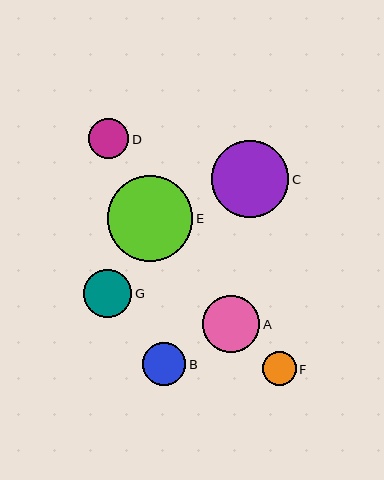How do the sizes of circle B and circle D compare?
Circle B and circle D are approximately the same size.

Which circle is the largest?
Circle E is the largest with a size of approximately 85 pixels.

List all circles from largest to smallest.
From largest to smallest: E, C, A, G, B, D, F.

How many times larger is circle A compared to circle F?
Circle A is approximately 1.7 times the size of circle F.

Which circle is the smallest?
Circle F is the smallest with a size of approximately 34 pixels.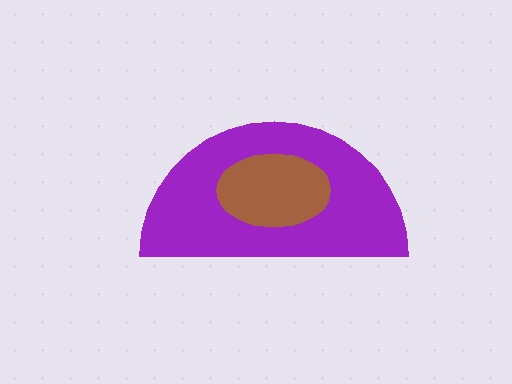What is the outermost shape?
The purple semicircle.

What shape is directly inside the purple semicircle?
The brown ellipse.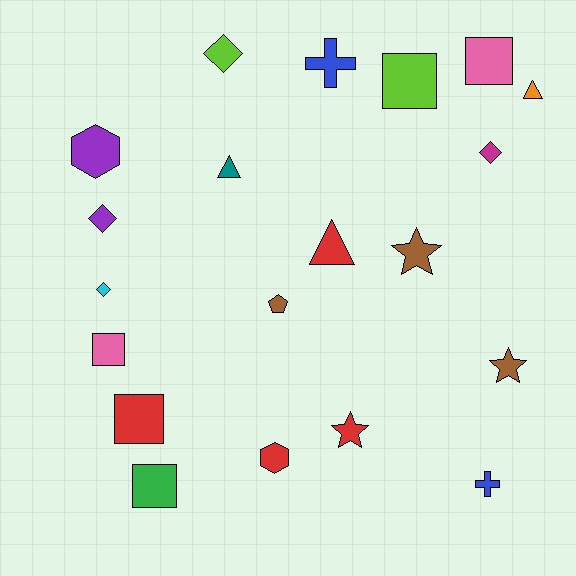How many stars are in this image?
There are 3 stars.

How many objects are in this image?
There are 20 objects.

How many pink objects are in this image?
There are 2 pink objects.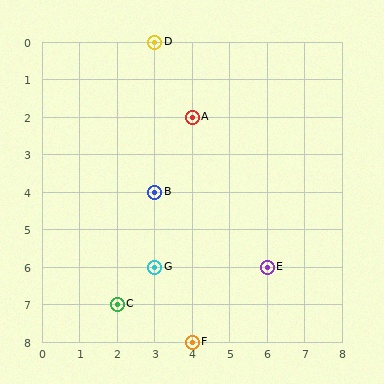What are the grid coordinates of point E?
Point E is at grid coordinates (6, 6).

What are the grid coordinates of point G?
Point G is at grid coordinates (3, 6).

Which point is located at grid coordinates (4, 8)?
Point F is at (4, 8).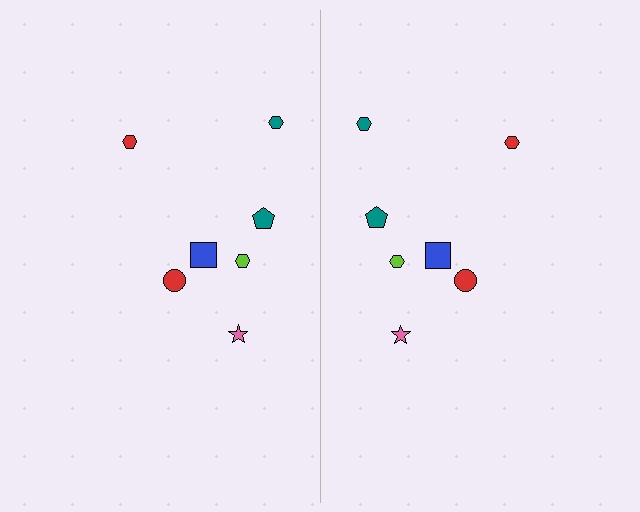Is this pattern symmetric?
Yes, this pattern has bilateral (reflection) symmetry.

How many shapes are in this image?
There are 14 shapes in this image.